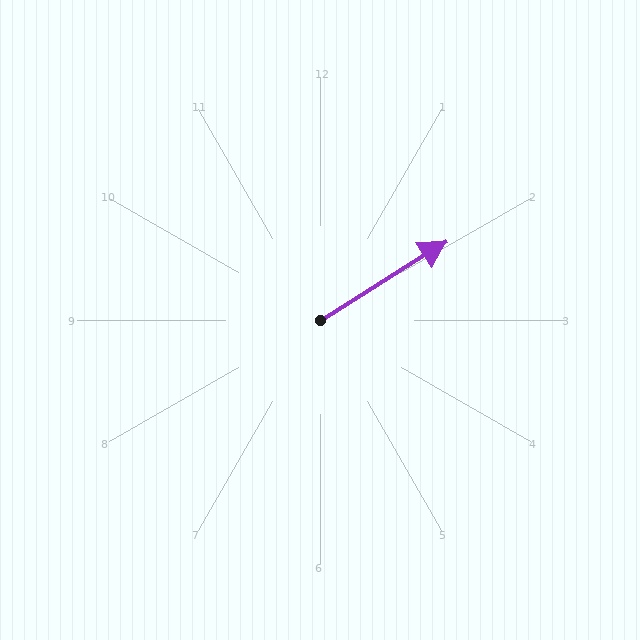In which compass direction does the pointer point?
Northeast.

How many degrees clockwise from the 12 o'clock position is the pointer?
Approximately 58 degrees.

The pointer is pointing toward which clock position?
Roughly 2 o'clock.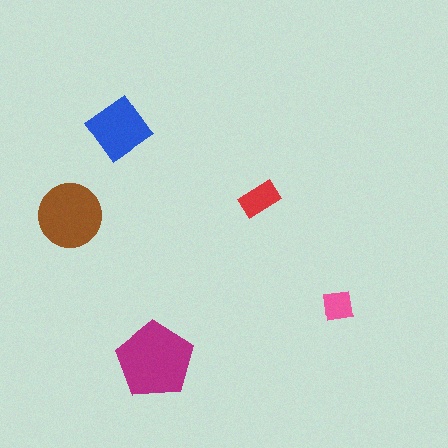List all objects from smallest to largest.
The pink square, the red rectangle, the blue diamond, the brown circle, the magenta pentagon.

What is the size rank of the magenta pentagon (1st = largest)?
1st.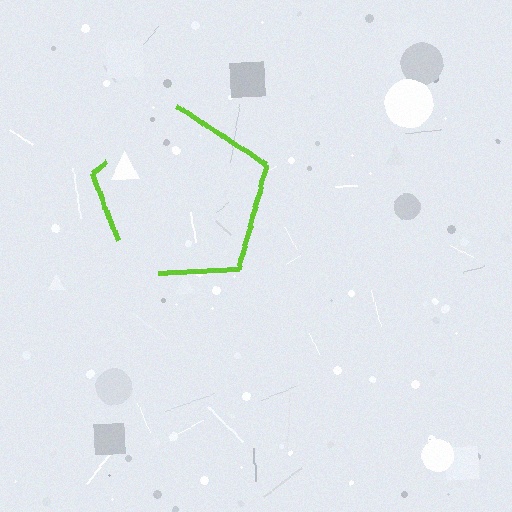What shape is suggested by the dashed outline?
The dashed outline suggests a pentagon.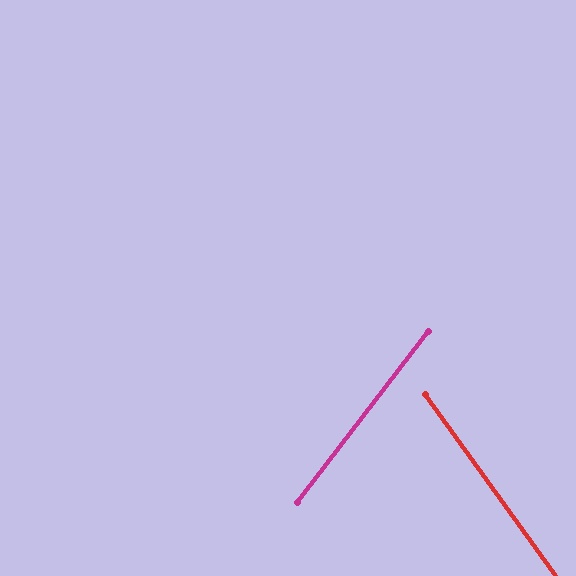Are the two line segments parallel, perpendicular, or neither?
Neither parallel nor perpendicular — they differ by about 73°.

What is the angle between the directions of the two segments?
Approximately 73 degrees.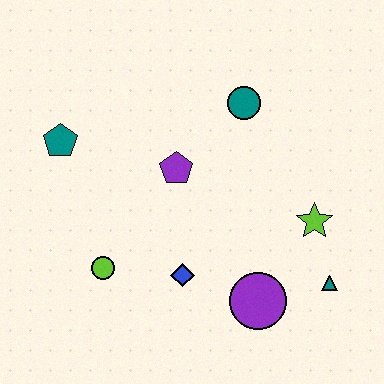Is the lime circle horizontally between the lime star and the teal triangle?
No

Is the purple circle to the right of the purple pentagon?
Yes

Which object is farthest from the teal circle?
The lime circle is farthest from the teal circle.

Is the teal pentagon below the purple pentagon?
No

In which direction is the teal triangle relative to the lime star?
The teal triangle is below the lime star.